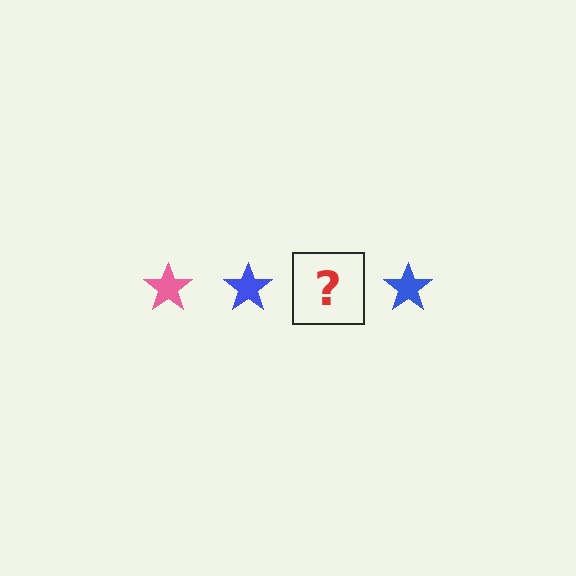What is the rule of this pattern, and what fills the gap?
The rule is that the pattern cycles through pink, blue stars. The gap should be filled with a pink star.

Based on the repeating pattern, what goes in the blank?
The blank should be a pink star.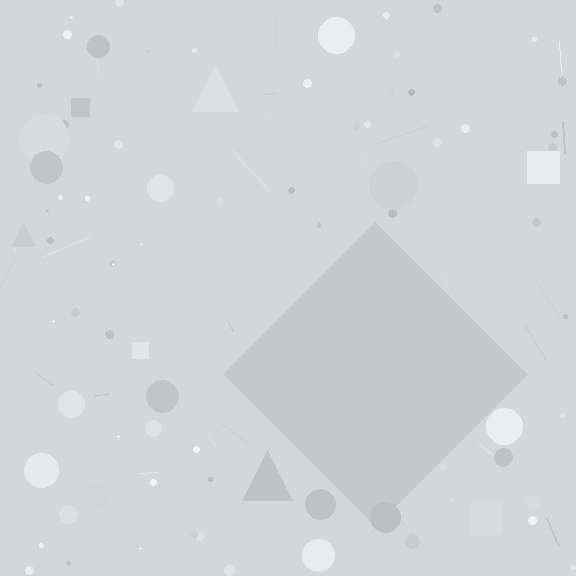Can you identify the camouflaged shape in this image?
The camouflaged shape is a diamond.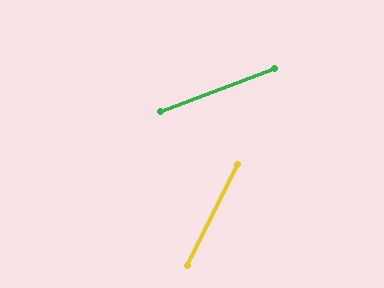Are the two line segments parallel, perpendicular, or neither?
Neither parallel nor perpendicular — they differ by about 42°.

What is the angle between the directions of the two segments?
Approximately 42 degrees.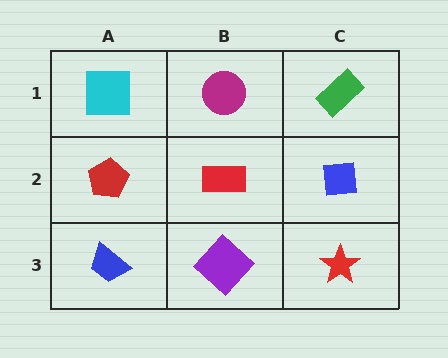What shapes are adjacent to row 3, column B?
A red rectangle (row 2, column B), a blue trapezoid (row 3, column A), a red star (row 3, column C).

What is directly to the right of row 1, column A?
A magenta circle.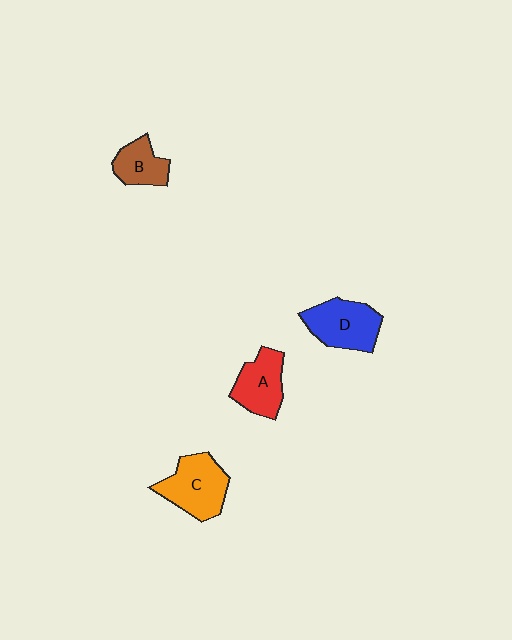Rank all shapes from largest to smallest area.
From largest to smallest: C (orange), D (blue), A (red), B (brown).